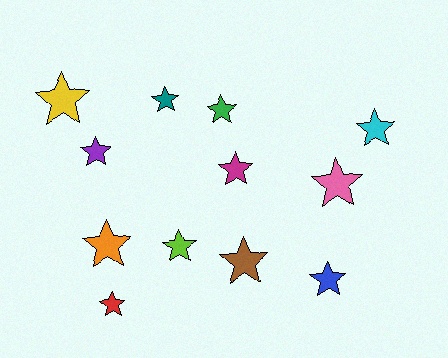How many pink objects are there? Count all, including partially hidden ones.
There is 1 pink object.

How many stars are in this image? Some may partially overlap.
There are 12 stars.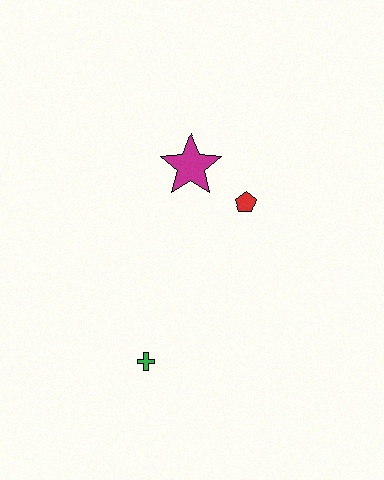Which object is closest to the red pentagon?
The magenta star is closest to the red pentagon.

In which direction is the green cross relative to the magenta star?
The green cross is below the magenta star.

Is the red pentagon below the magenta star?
Yes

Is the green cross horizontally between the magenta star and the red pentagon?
No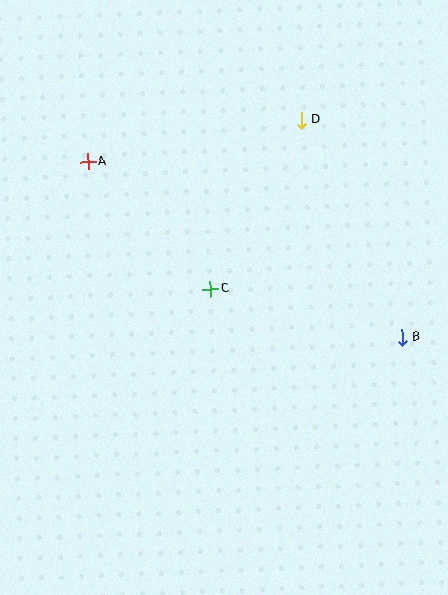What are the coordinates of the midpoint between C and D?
The midpoint between C and D is at (256, 205).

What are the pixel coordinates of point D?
Point D is at (301, 120).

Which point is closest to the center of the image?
Point C at (210, 289) is closest to the center.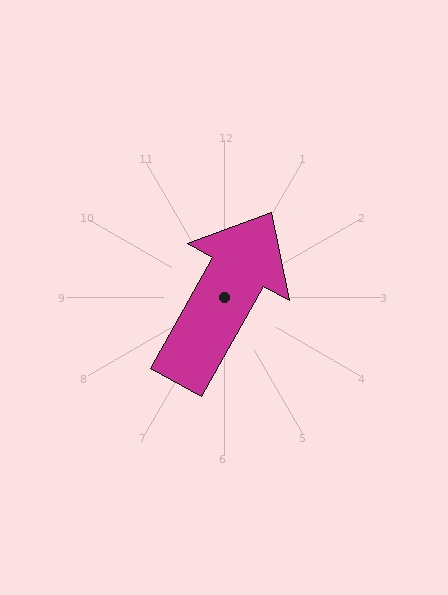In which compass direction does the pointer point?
Northeast.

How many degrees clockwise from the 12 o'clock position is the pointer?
Approximately 29 degrees.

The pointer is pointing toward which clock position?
Roughly 1 o'clock.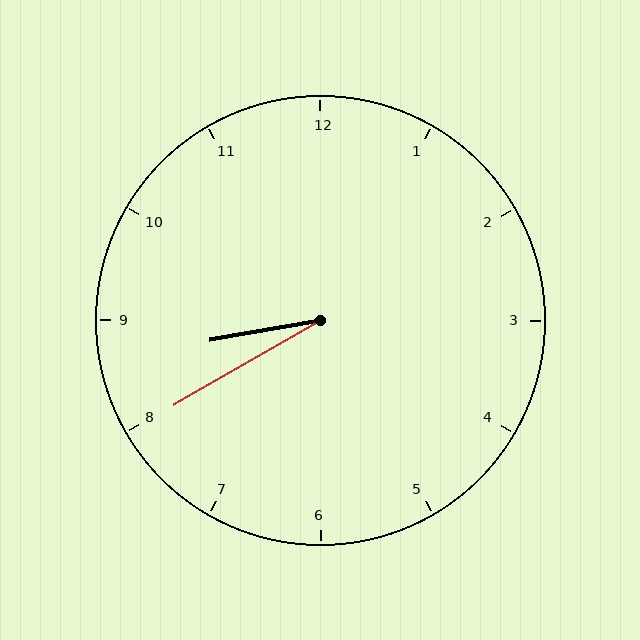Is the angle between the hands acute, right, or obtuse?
It is acute.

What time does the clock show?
8:40.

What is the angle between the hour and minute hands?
Approximately 20 degrees.